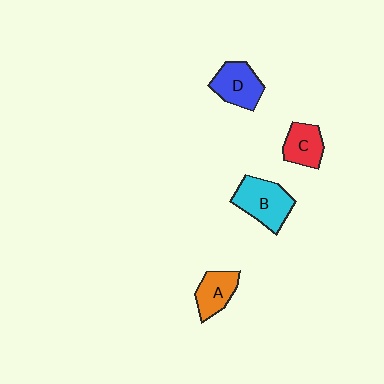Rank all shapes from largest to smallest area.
From largest to smallest: B (cyan), D (blue), A (orange), C (red).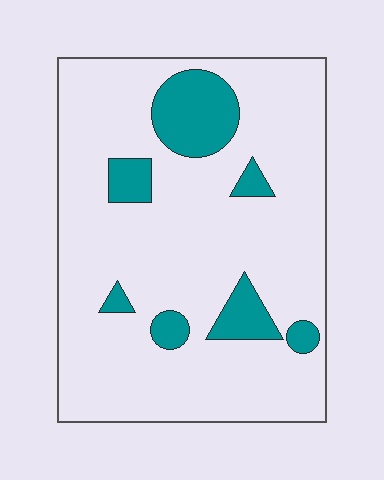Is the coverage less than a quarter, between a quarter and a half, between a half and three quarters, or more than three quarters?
Less than a quarter.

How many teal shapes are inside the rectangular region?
7.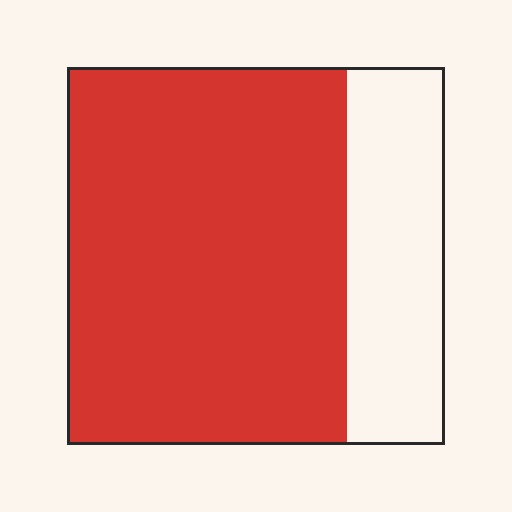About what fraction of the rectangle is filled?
About three quarters (3/4).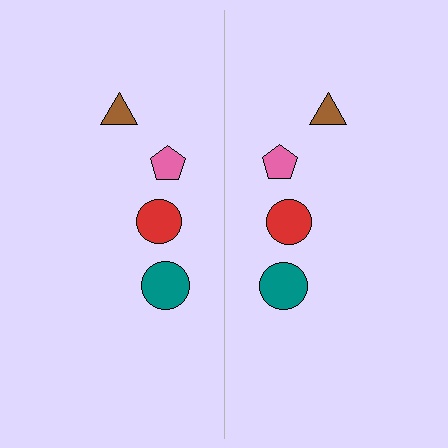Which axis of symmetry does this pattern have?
The pattern has a vertical axis of symmetry running through the center of the image.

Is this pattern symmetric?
Yes, this pattern has bilateral (reflection) symmetry.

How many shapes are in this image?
There are 8 shapes in this image.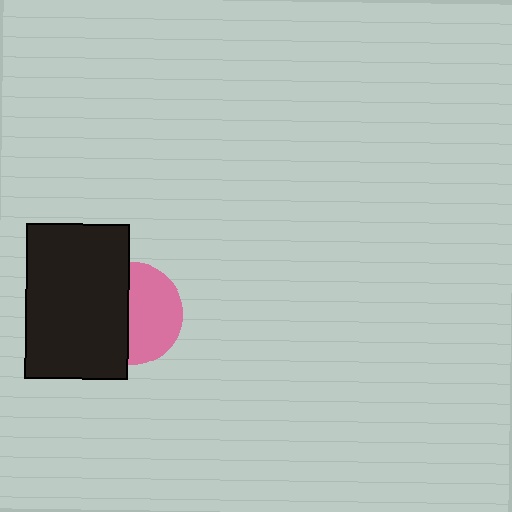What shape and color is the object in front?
The object in front is a black rectangle.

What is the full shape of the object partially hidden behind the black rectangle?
The partially hidden object is a pink circle.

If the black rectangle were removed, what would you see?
You would see the complete pink circle.